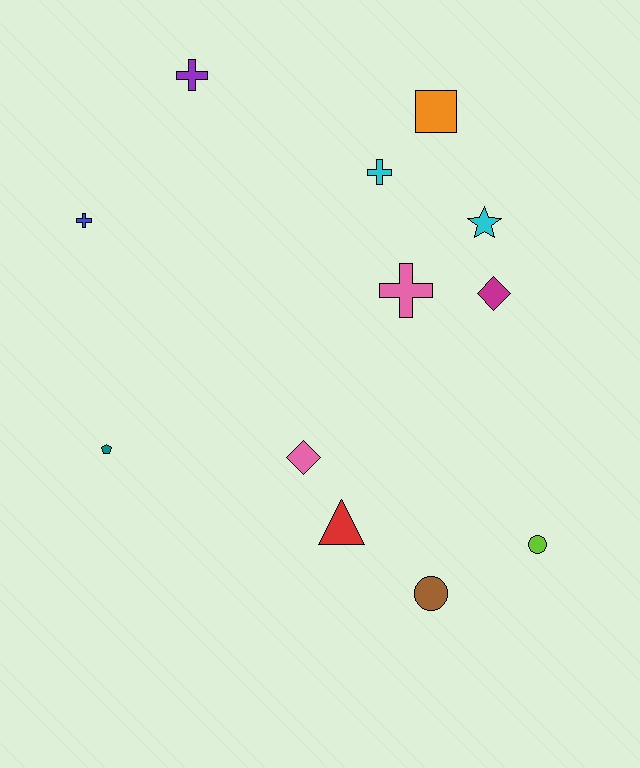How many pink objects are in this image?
There are 2 pink objects.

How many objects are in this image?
There are 12 objects.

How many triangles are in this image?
There is 1 triangle.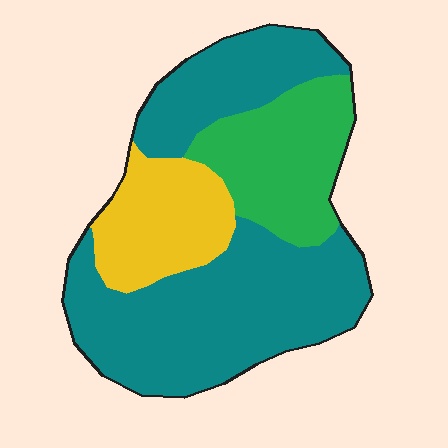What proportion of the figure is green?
Green covers roughly 20% of the figure.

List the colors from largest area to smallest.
From largest to smallest: teal, green, yellow.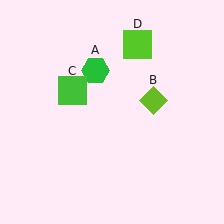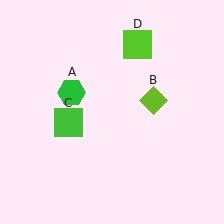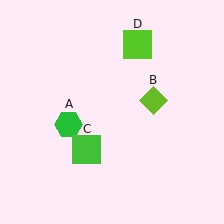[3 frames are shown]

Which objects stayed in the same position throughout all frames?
Lime diamond (object B) and lime square (object D) remained stationary.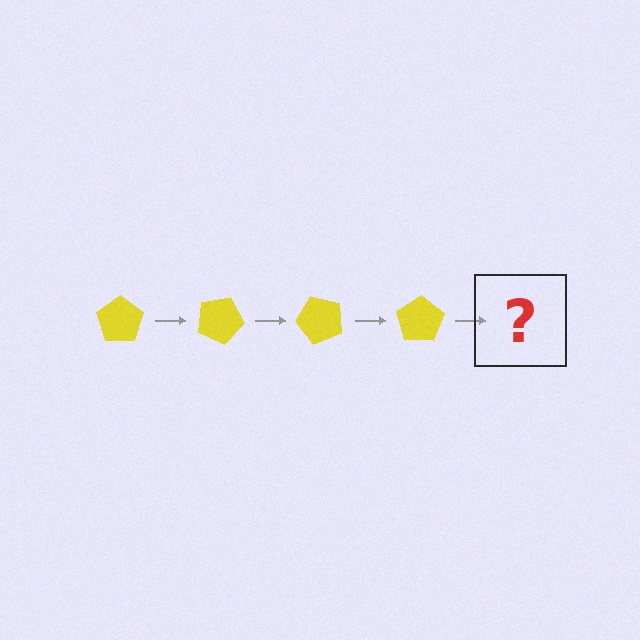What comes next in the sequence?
The next element should be a yellow pentagon rotated 100 degrees.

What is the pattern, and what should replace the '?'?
The pattern is that the pentagon rotates 25 degrees each step. The '?' should be a yellow pentagon rotated 100 degrees.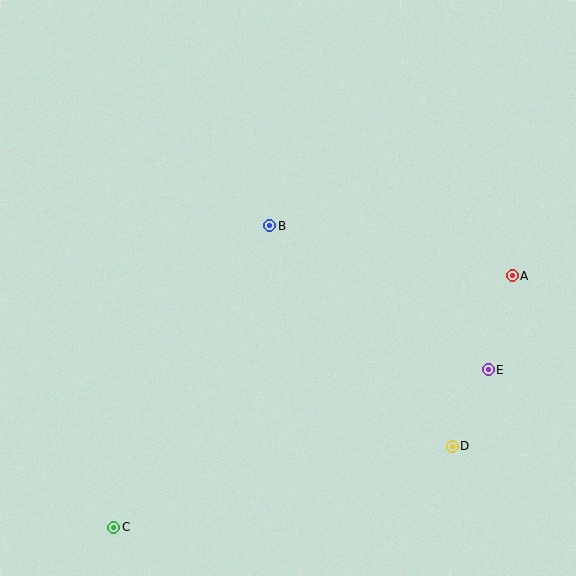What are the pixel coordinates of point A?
Point A is at (512, 276).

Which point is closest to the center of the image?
Point B at (270, 226) is closest to the center.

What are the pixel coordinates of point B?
Point B is at (270, 226).